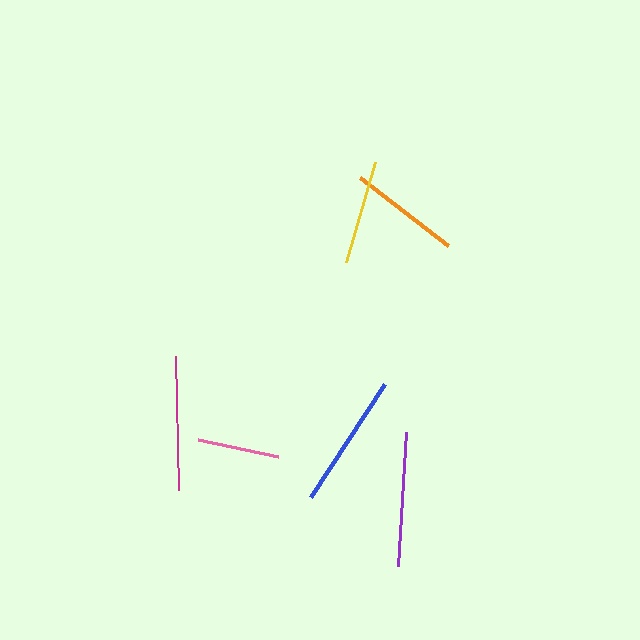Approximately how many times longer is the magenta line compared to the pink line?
The magenta line is approximately 1.6 times the length of the pink line.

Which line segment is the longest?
The blue line is the longest at approximately 136 pixels.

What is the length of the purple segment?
The purple segment is approximately 134 pixels long.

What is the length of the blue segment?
The blue segment is approximately 136 pixels long.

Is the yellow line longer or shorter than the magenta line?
The magenta line is longer than the yellow line.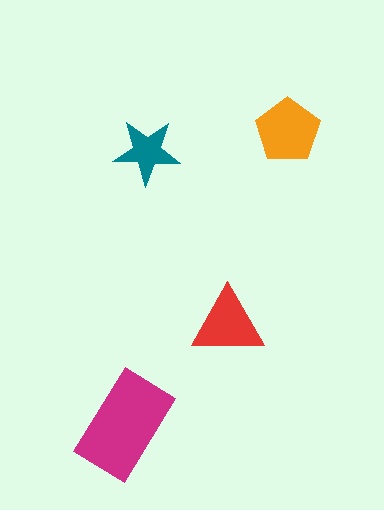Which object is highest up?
The orange pentagon is topmost.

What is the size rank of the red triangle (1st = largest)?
3rd.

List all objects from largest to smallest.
The magenta rectangle, the orange pentagon, the red triangle, the teal star.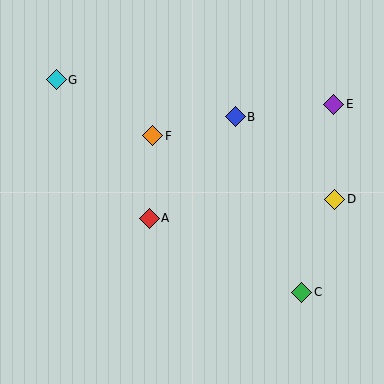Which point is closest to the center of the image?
Point A at (149, 218) is closest to the center.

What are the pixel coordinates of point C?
Point C is at (302, 292).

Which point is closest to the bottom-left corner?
Point A is closest to the bottom-left corner.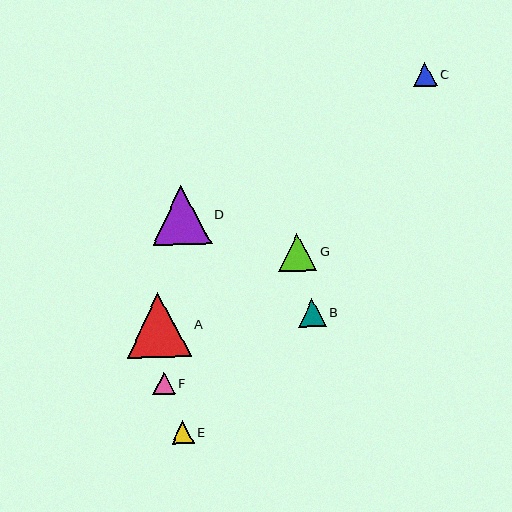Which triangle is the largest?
Triangle A is the largest with a size of approximately 65 pixels.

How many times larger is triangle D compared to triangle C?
Triangle D is approximately 2.5 times the size of triangle C.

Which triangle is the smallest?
Triangle F is the smallest with a size of approximately 22 pixels.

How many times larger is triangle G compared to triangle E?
Triangle G is approximately 1.7 times the size of triangle E.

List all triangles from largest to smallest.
From largest to smallest: A, D, G, B, C, E, F.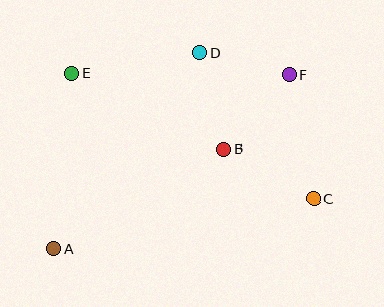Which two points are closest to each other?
Points D and F are closest to each other.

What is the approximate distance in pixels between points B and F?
The distance between B and F is approximately 99 pixels.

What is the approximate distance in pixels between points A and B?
The distance between A and B is approximately 197 pixels.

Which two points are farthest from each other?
Points A and F are farthest from each other.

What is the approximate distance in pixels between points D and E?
The distance between D and E is approximately 129 pixels.